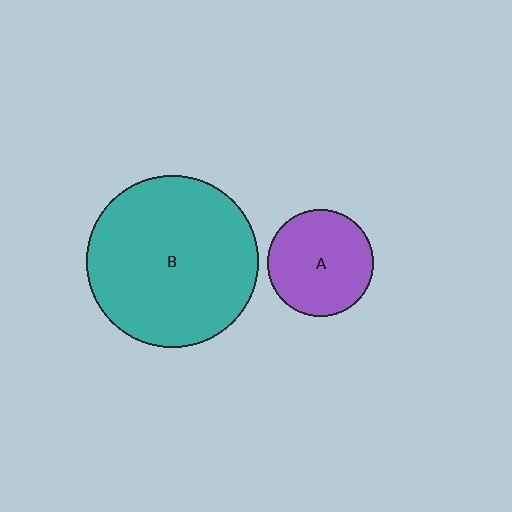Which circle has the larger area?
Circle B (teal).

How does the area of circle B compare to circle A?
Approximately 2.6 times.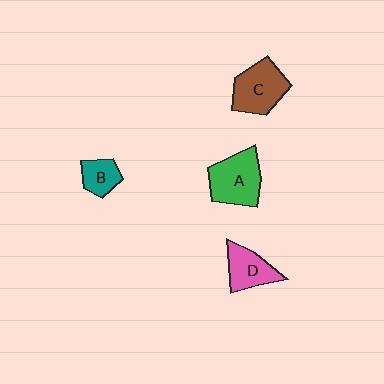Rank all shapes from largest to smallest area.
From largest to smallest: A (green), C (brown), D (pink), B (teal).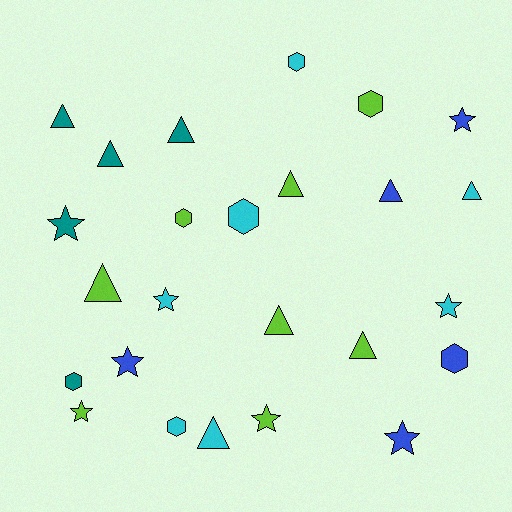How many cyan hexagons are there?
There are 3 cyan hexagons.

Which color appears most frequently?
Lime, with 8 objects.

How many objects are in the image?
There are 25 objects.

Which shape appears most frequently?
Triangle, with 10 objects.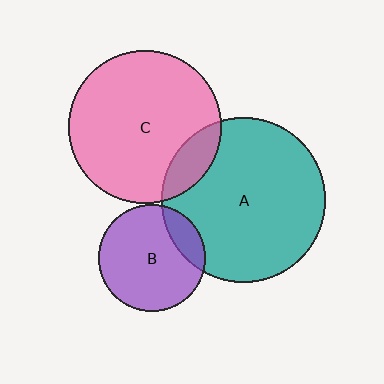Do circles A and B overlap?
Yes.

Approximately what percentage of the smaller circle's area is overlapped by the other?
Approximately 15%.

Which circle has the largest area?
Circle A (teal).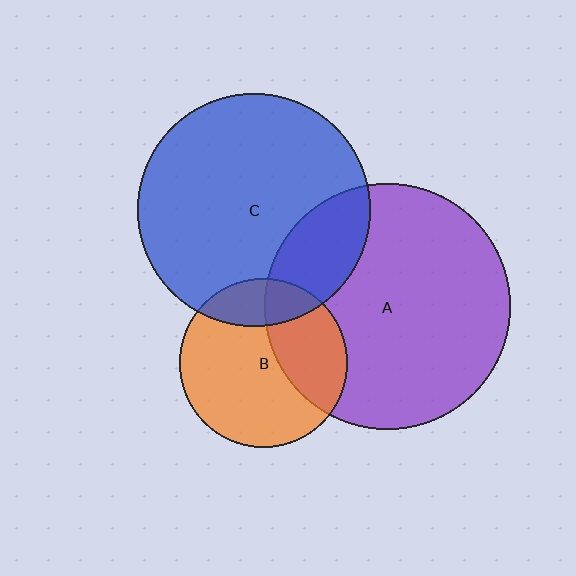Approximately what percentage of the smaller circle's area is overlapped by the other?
Approximately 35%.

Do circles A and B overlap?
Yes.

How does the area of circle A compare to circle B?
Approximately 2.1 times.